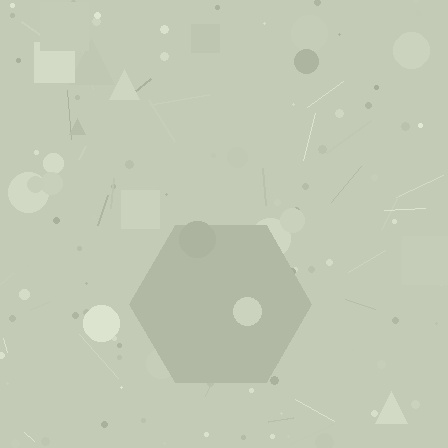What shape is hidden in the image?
A hexagon is hidden in the image.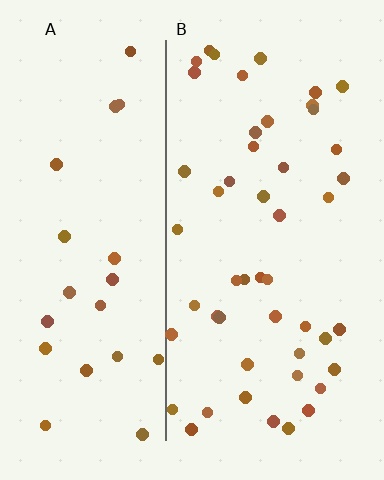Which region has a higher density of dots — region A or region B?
B (the right).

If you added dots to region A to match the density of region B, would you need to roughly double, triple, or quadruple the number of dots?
Approximately double.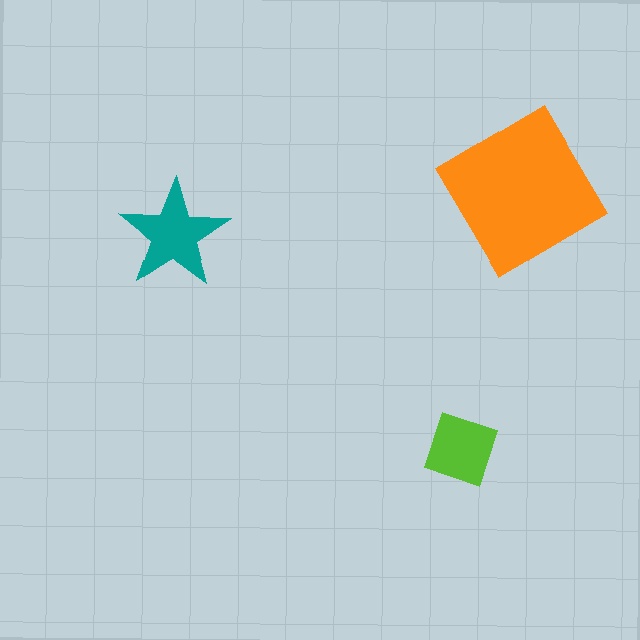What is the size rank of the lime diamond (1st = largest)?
3rd.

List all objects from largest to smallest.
The orange diamond, the teal star, the lime diamond.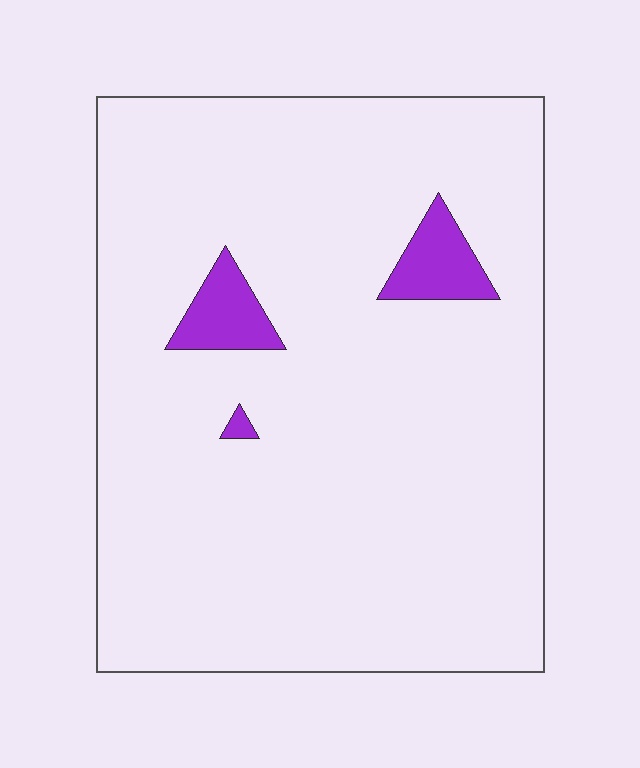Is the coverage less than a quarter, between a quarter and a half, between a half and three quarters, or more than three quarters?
Less than a quarter.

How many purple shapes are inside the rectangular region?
3.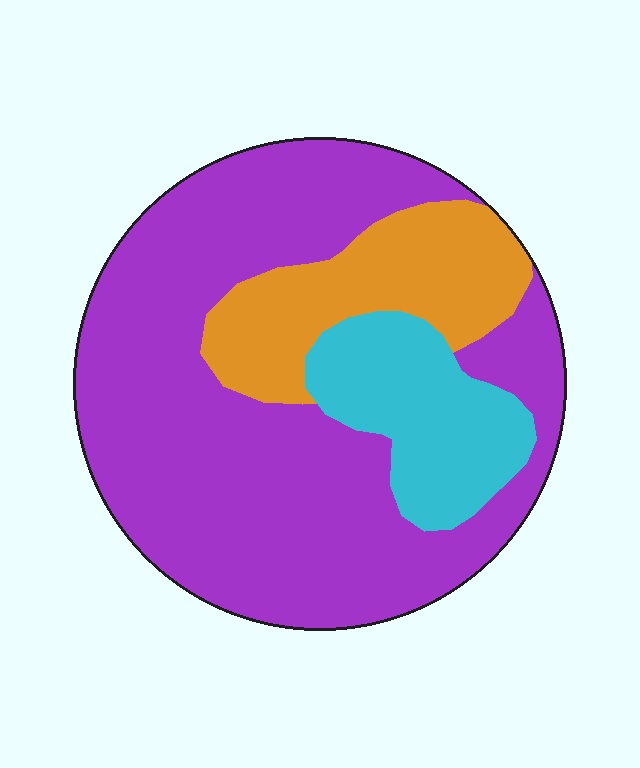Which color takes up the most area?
Purple, at roughly 65%.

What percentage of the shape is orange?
Orange takes up about one sixth (1/6) of the shape.